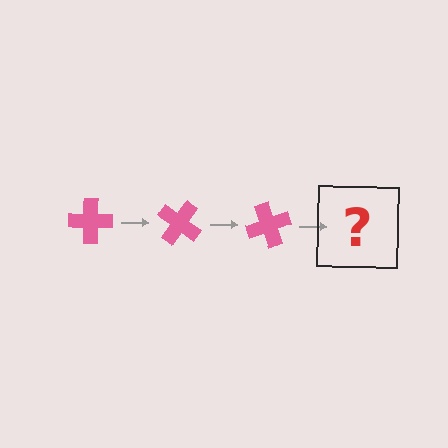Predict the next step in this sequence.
The next step is a pink cross rotated 105 degrees.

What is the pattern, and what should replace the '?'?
The pattern is that the cross rotates 35 degrees each step. The '?' should be a pink cross rotated 105 degrees.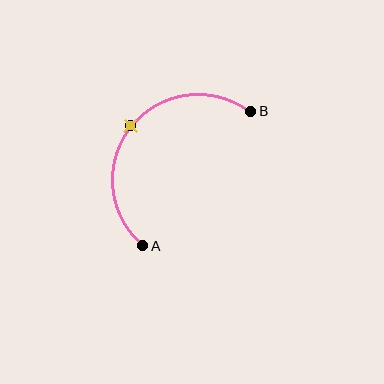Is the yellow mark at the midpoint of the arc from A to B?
Yes. The yellow mark lies on the arc at equal arc-length from both A and B — it is the arc midpoint.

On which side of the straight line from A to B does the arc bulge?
The arc bulges above and to the left of the straight line connecting A and B.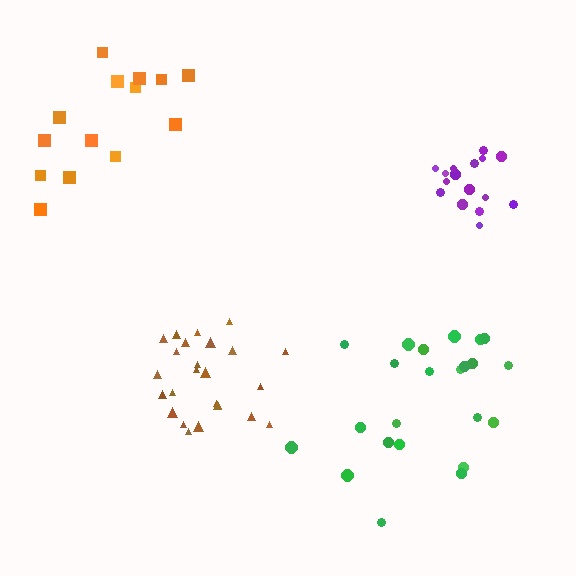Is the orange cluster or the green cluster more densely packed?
Orange.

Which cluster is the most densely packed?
Purple.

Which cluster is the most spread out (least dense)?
Green.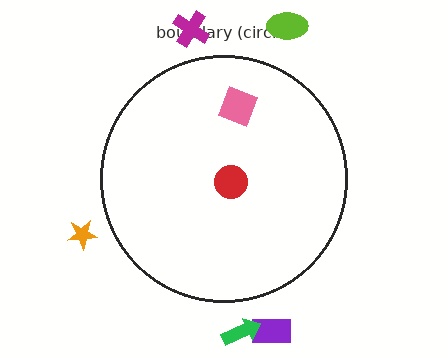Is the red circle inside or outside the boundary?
Inside.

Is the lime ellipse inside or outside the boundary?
Outside.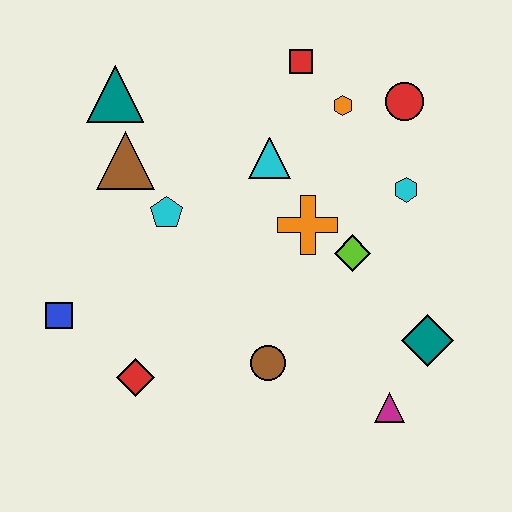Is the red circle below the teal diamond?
No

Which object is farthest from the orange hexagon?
The blue square is farthest from the orange hexagon.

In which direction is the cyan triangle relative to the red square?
The cyan triangle is below the red square.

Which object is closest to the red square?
The orange hexagon is closest to the red square.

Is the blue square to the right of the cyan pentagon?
No